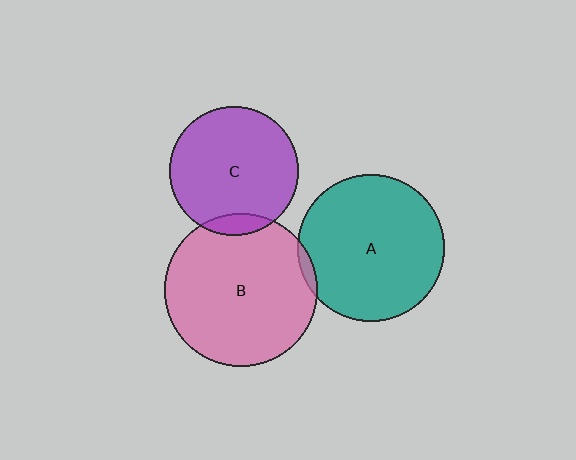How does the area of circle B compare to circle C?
Approximately 1.4 times.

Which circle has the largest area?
Circle B (pink).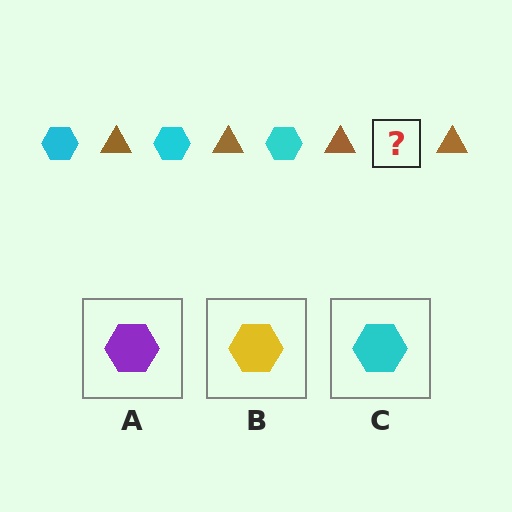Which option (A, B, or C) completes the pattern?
C.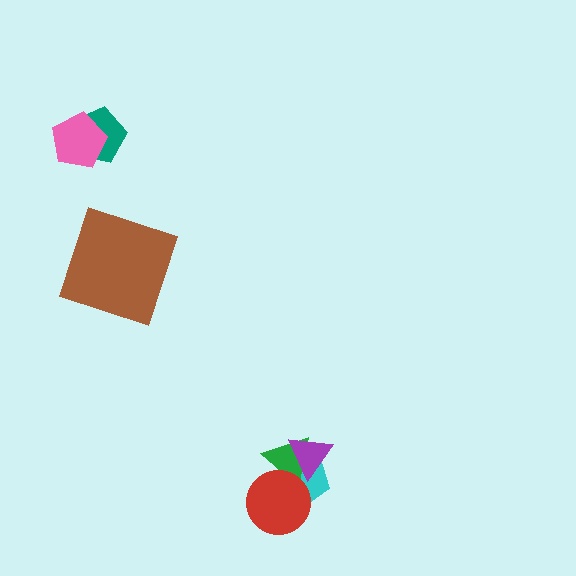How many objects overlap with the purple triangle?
2 objects overlap with the purple triangle.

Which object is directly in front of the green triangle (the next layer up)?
The red circle is directly in front of the green triangle.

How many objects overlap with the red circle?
2 objects overlap with the red circle.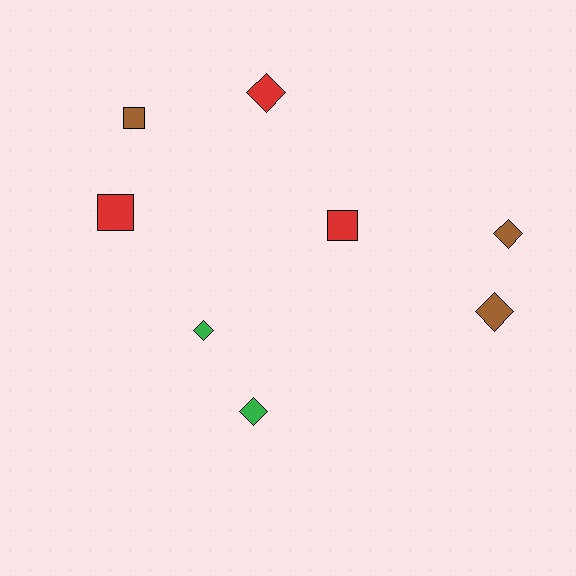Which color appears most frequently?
Brown, with 3 objects.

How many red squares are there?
There are 2 red squares.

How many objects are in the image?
There are 8 objects.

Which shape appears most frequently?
Diamond, with 5 objects.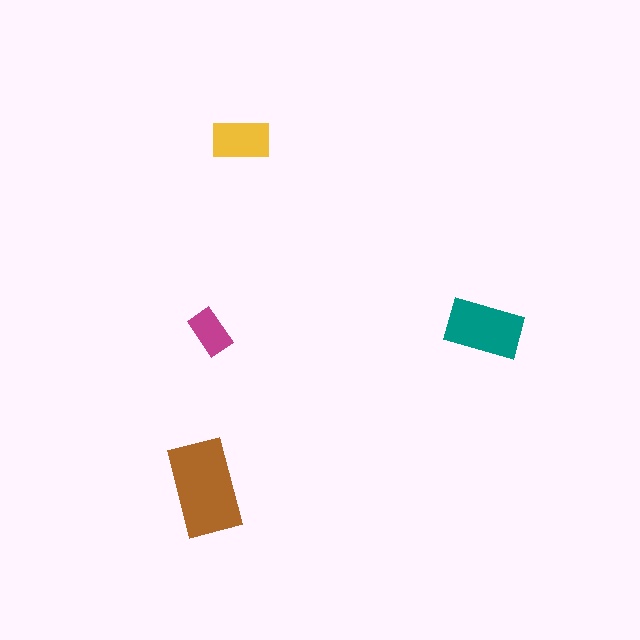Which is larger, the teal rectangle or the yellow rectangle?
The teal one.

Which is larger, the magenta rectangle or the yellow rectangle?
The yellow one.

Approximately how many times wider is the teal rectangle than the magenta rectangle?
About 1.5 times wider.